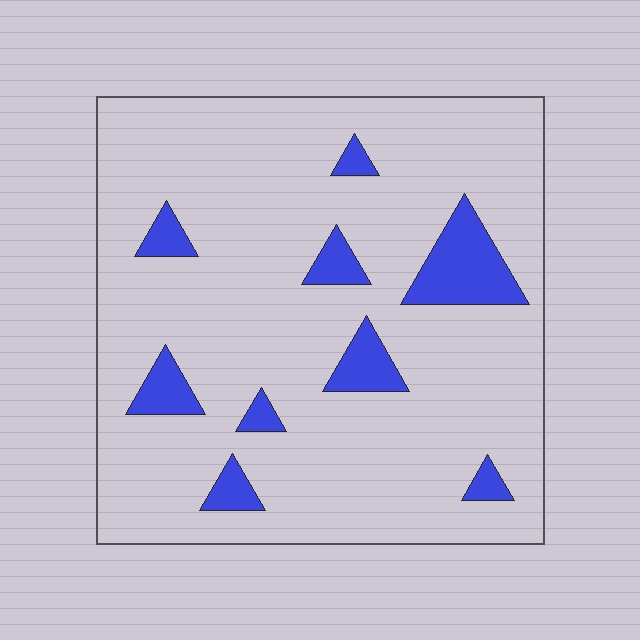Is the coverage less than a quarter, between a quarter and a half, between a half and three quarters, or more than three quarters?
Less than a quarter.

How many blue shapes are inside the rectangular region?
9.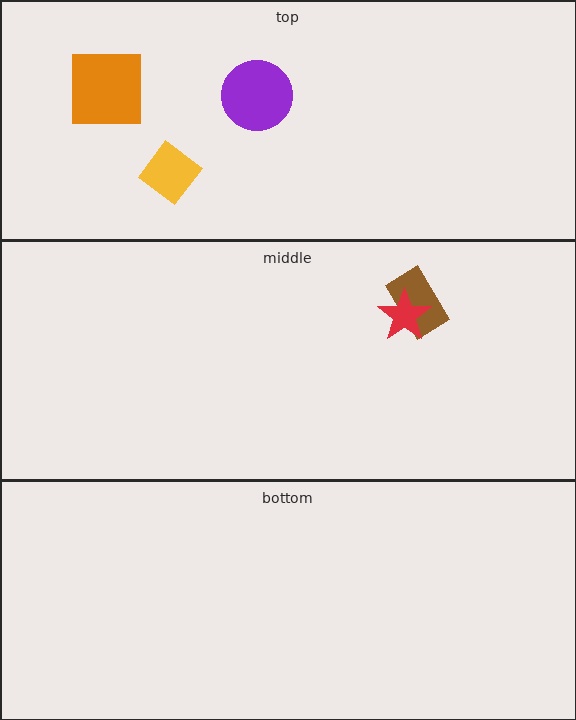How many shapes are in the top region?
3.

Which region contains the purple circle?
The top region.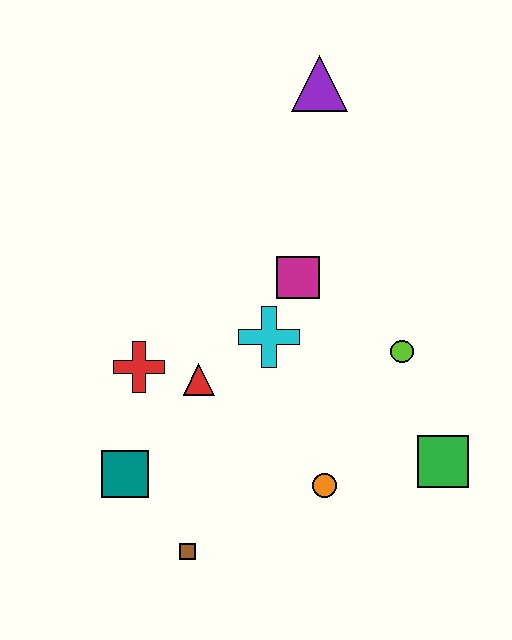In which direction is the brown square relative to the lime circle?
The brown square is to the left of the lime circle.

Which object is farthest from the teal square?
The purple triangle is farthest from the teal square.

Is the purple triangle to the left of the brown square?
No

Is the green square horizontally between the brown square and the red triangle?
No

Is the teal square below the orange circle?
No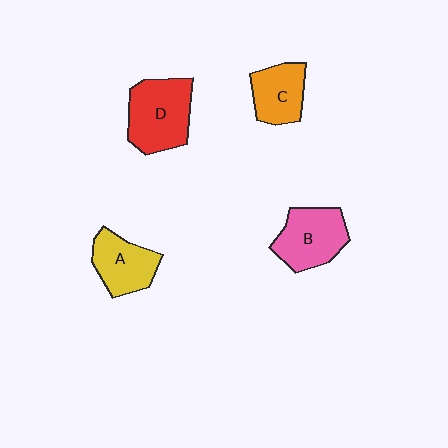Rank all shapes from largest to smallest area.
From largest to smallest: D (red), B (pink), A (yellow), C (orange).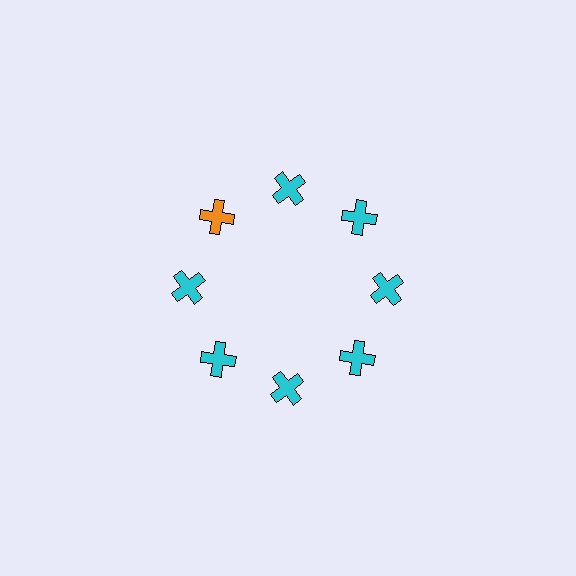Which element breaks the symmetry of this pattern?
The orange cross at roughly the 10 o'clock position breaks the symmetry. All other shapes are cyan crosses.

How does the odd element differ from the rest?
It has a different color: orange instead of cyan.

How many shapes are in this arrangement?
There are 8 shapes arranged in a ring pattern.